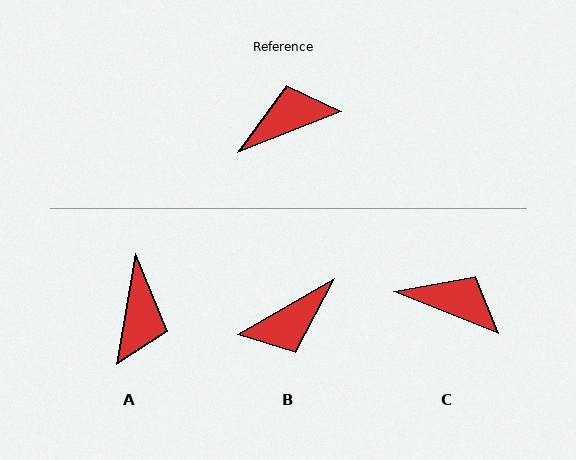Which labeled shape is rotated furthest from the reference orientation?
B, about 172 degrees away.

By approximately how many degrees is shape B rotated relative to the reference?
Approximately 172 degrees clockwise.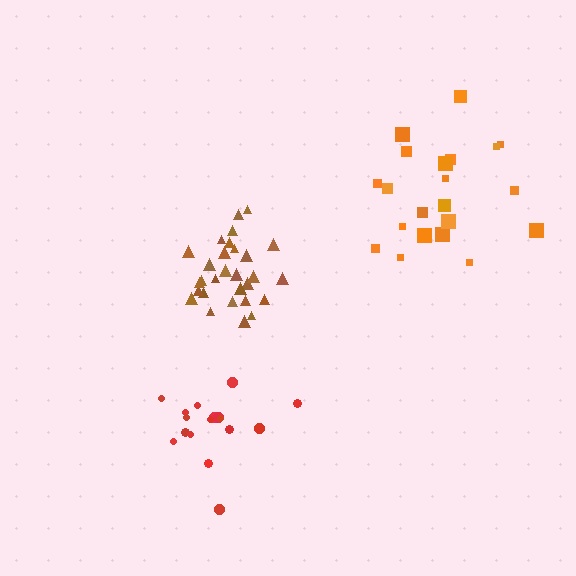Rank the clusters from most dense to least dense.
brown, red, orange.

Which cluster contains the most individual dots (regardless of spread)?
Brown (29).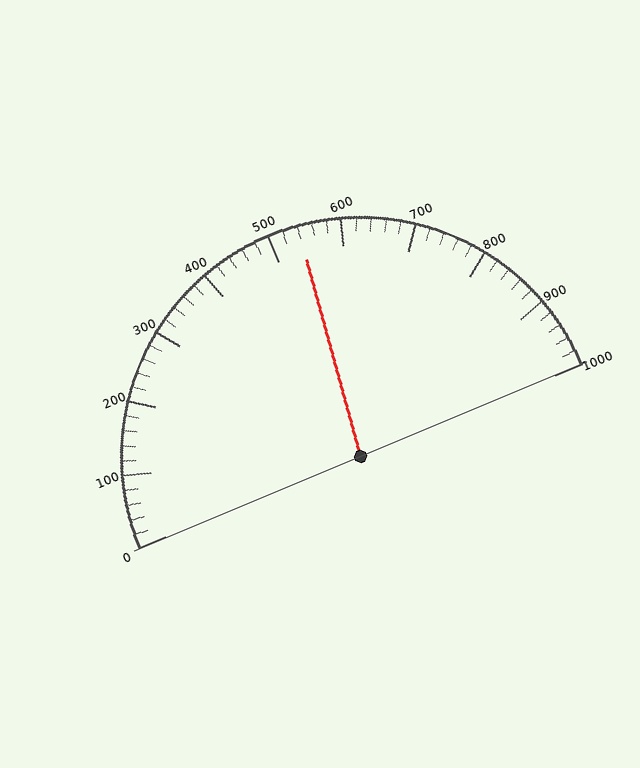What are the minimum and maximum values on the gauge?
The gauge ranges from 0 to 1000.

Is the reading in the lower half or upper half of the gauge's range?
The reading is in the upper half of the range (0 to 1000).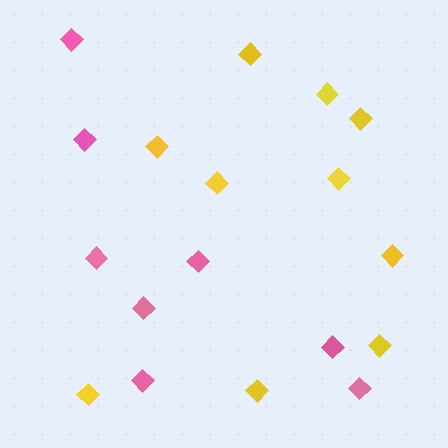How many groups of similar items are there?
There are 2 groups: one group of pink diamonds (8) and one group of yellow diamonds (10).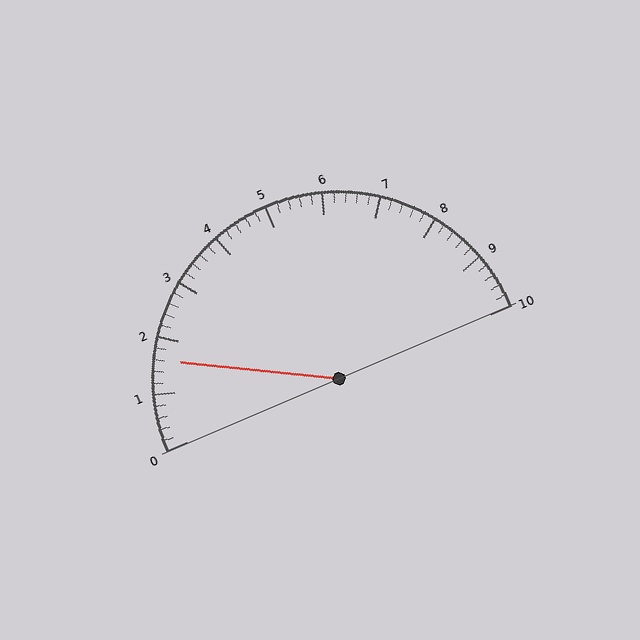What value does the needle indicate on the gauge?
The needle indicates approximately 1.6.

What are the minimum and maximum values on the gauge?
The gauge ranges from 0 to 10.